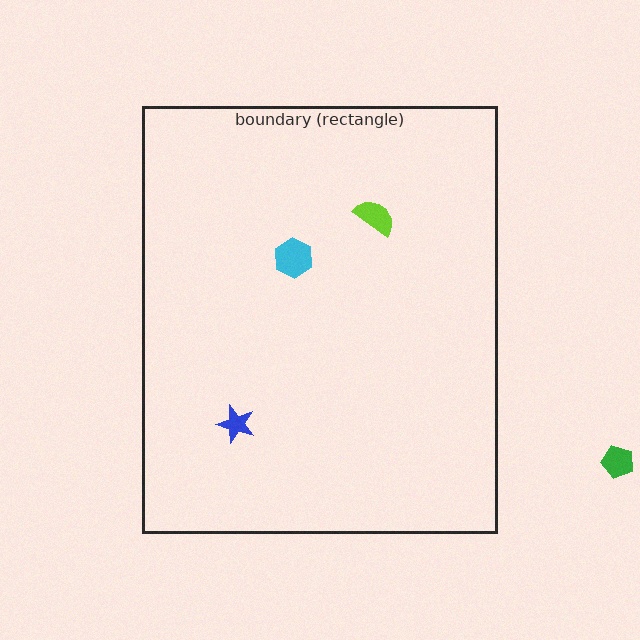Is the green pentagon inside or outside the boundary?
Outside.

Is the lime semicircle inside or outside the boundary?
Inside.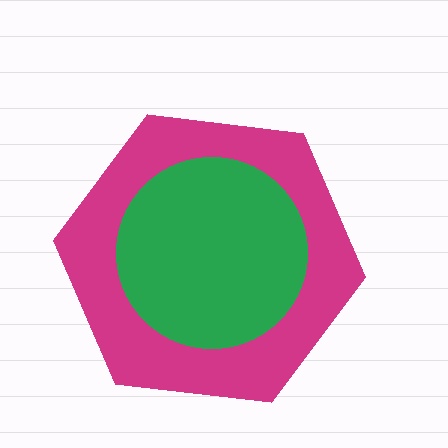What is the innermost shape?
The green circle.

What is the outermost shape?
The magenta hexagon.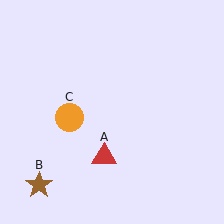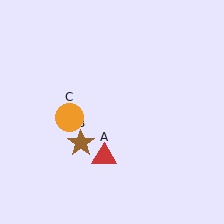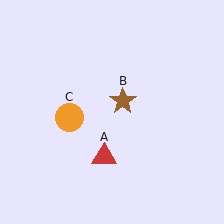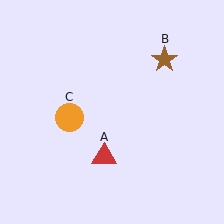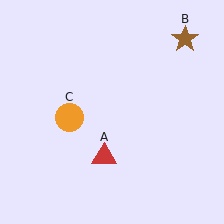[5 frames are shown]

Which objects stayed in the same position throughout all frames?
Red triangle (object A) and orange circle (object C) remained stationary.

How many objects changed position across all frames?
1 object changed position: brown star (object B).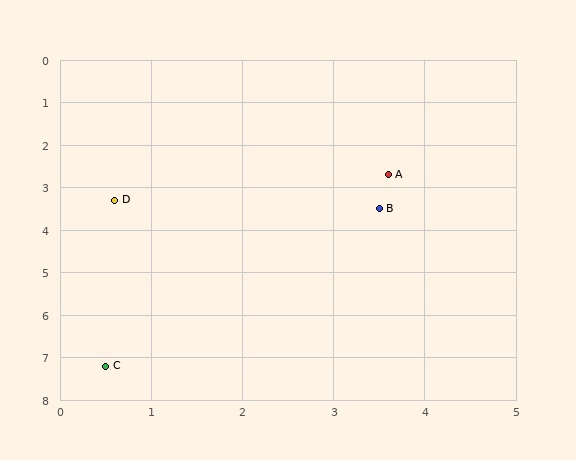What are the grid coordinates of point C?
Point C is at approximately (0.5, 7.2).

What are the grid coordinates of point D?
Point D is at approximately (0.6, 3.3).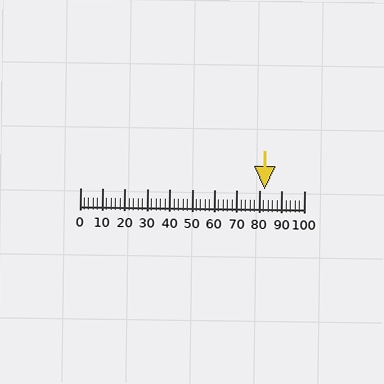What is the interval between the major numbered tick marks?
The major tick marks are spaced 10 units apart.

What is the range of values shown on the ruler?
The ruler shows values from 0 to 100.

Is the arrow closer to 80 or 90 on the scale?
The arrow is closer to 80.